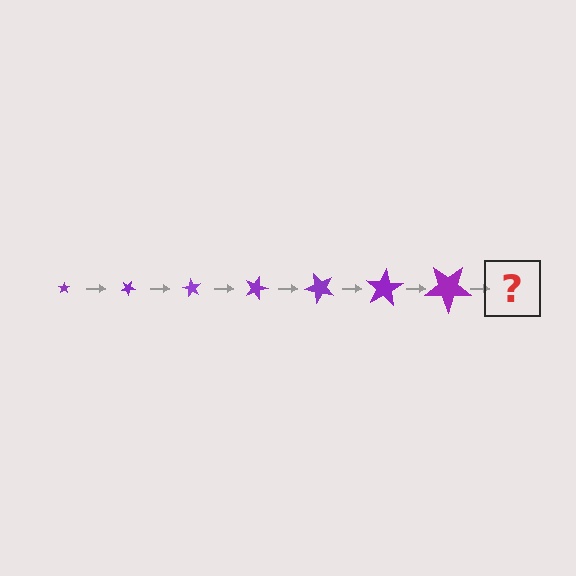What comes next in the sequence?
The next element should be a star, larger than the previous one and rotated 210 degrees from the start.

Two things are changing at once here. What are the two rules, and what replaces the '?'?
The two rules are that the star grows larger each step and it rotates 30 degrees each step. The '?' should be a star, larger than the previous one and rotated 210 degrees from the start.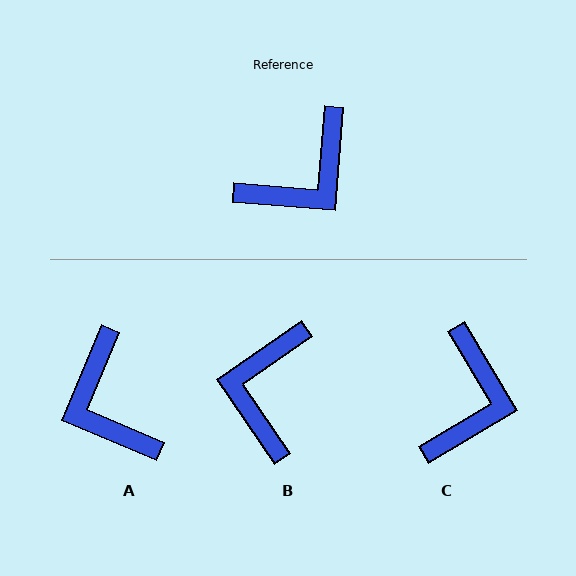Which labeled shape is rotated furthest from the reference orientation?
B, about 141 degrees away.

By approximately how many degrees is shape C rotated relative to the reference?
Approximately 36 degrees counter-clockwise.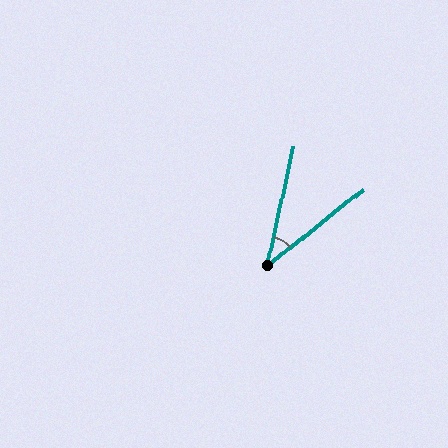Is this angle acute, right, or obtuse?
It is acute.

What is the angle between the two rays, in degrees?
Approximately 39 degrees.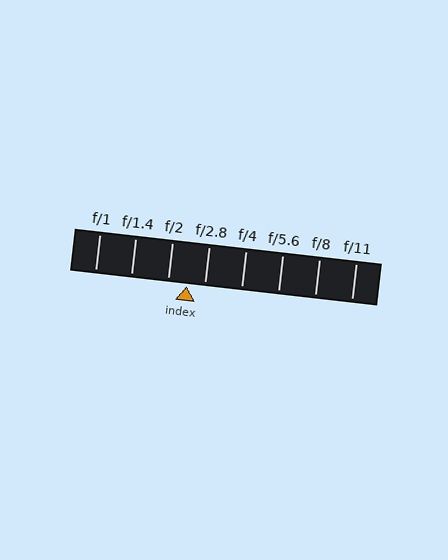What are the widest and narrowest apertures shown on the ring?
The widest aperture shown is f/1 and the narrowest is f/11.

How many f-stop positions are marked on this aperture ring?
There are 8 f-stop positions marked.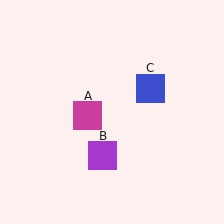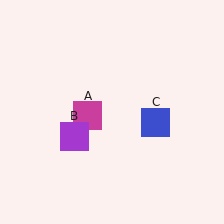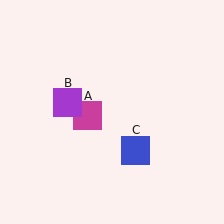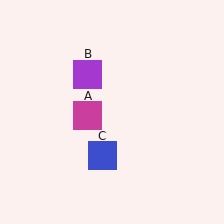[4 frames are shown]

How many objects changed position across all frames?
2 objects changed position: purple square (object B), blue square (object C).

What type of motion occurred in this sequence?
The purple square (object B), blue square (object C) rotated clockwise around the center of the scene.